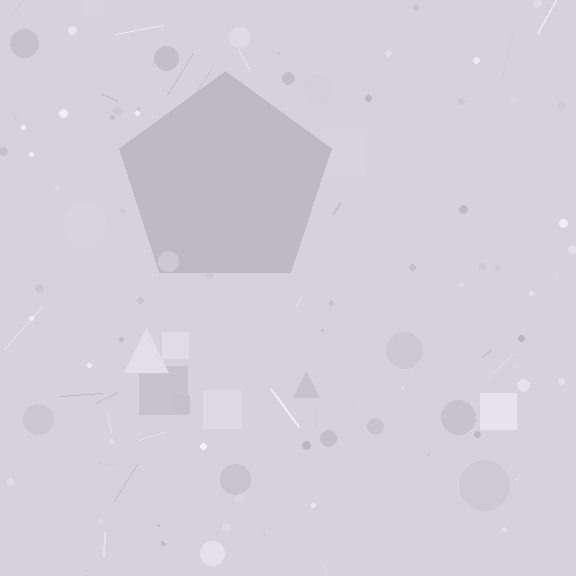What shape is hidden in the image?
A pentagon is hidden in the image.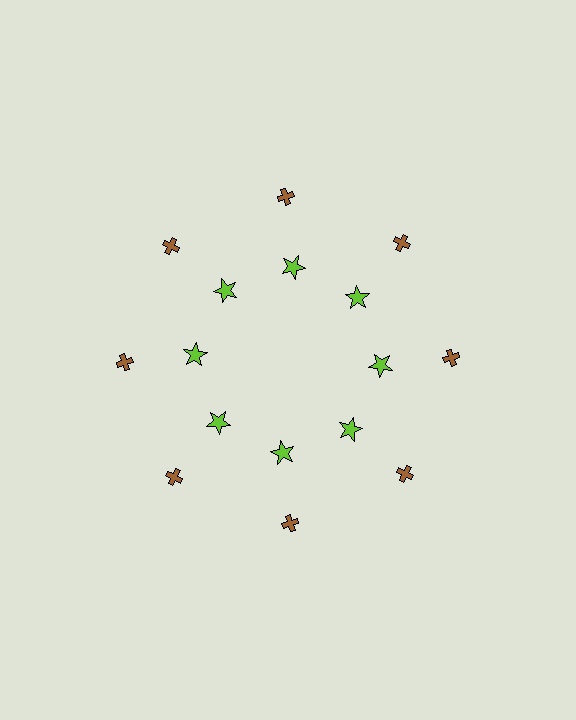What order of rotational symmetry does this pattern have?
This pattern has 8-fold rotational symmetry.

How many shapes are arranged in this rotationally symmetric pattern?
There are 16 shapes, arranged in 8 groups of 2.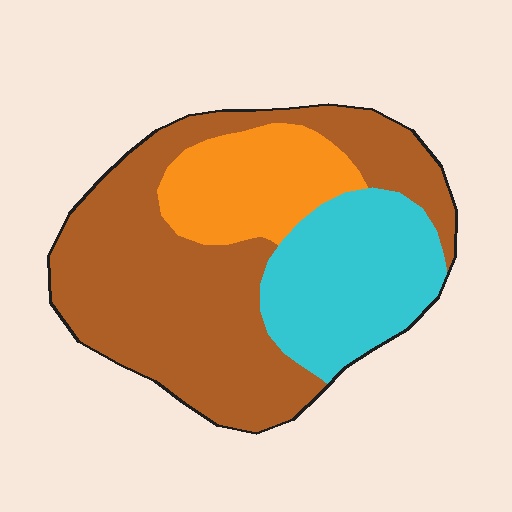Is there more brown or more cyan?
Brown.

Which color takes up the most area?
Brown, at roughly 55%.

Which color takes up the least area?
Orange, at roughly 20%.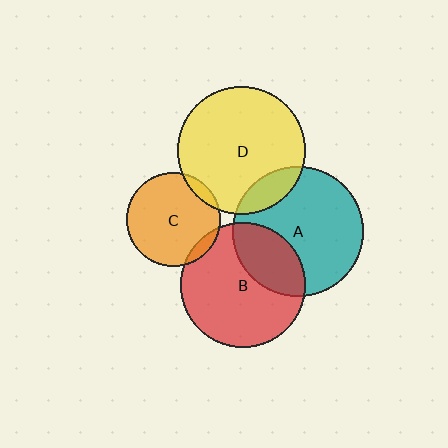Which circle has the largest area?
Circle A (teal).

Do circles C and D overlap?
Yes.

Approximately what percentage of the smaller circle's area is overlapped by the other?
Approximately 5%.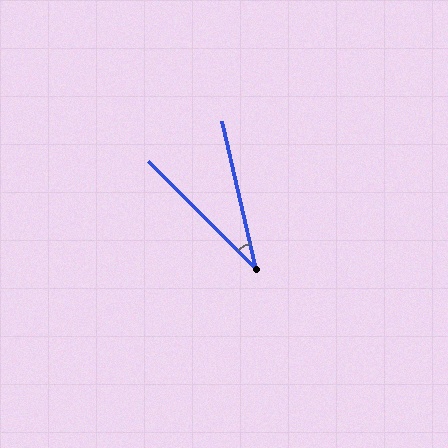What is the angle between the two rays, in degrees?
Approximately 32 degrees.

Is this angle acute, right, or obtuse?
It is acute.